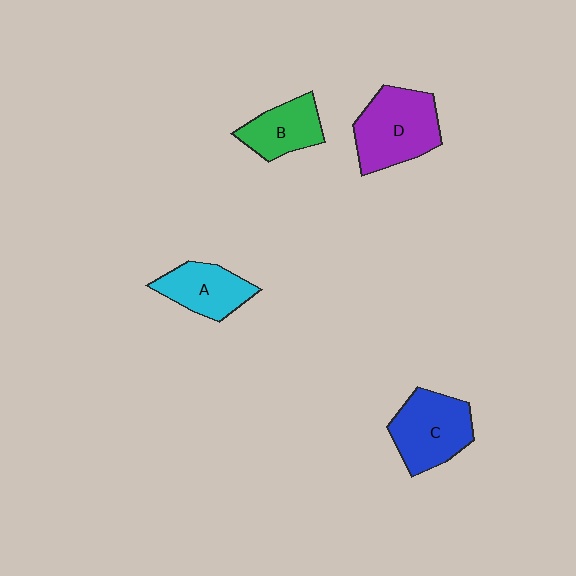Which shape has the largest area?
Shape D (purple).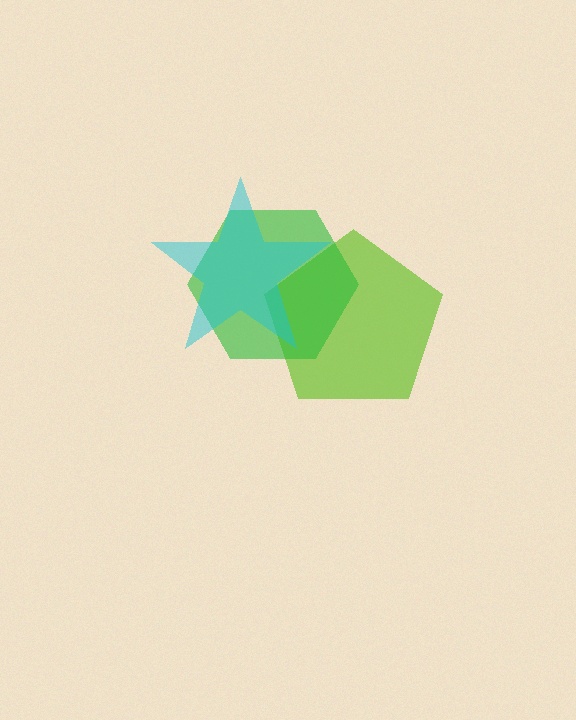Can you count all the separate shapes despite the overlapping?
Yes, there are 3 separate shapes.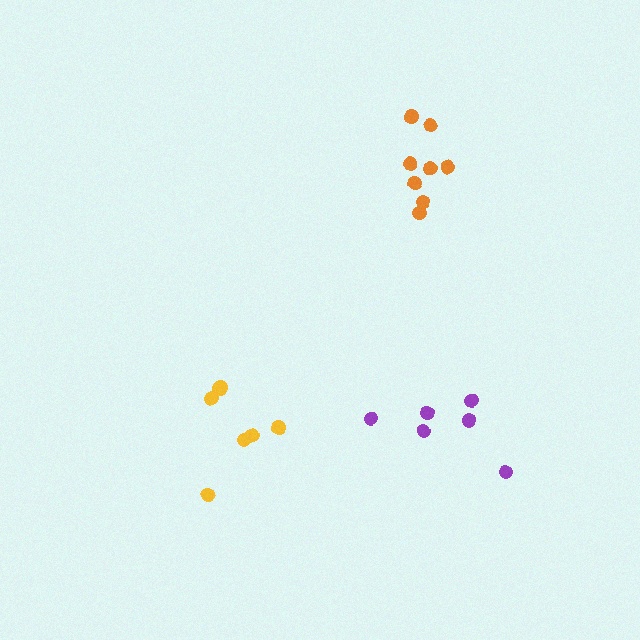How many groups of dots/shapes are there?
There are 3 groups.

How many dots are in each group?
Group 1: 8 dots, Group 2: 7 dots, Group 3: 6 dots (21 total).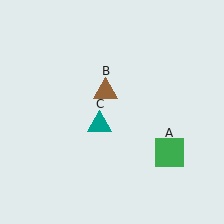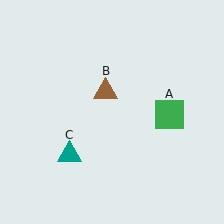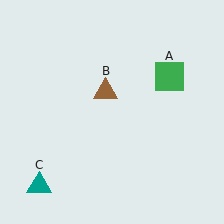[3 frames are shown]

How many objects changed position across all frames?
2 objects changed position: green square (object A), teal triangle (object C).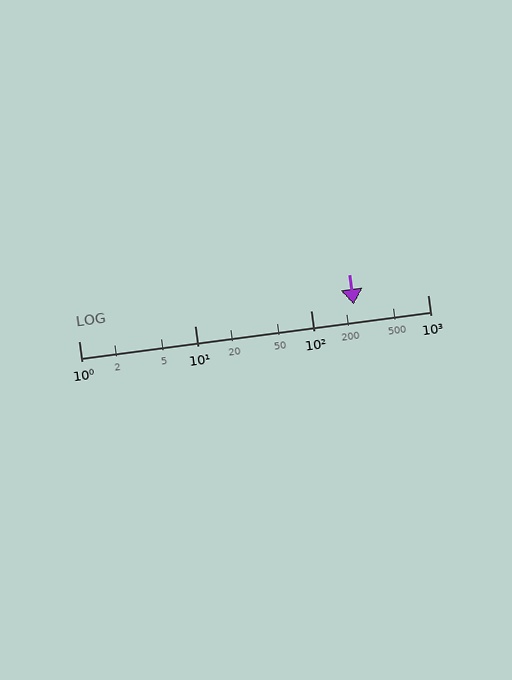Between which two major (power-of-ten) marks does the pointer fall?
The pointer is between 100 and 1000.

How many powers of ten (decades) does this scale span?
The scale spans 3 decades, from 1 to 1000.